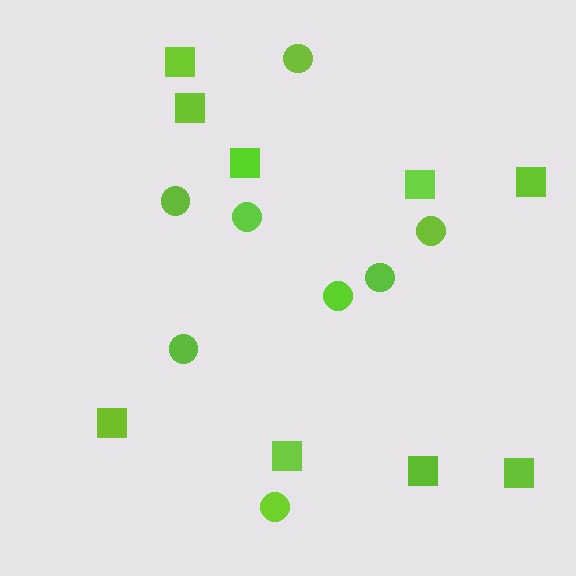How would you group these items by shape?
There are 2 groups: one group of squares (9) and one group of circles (8).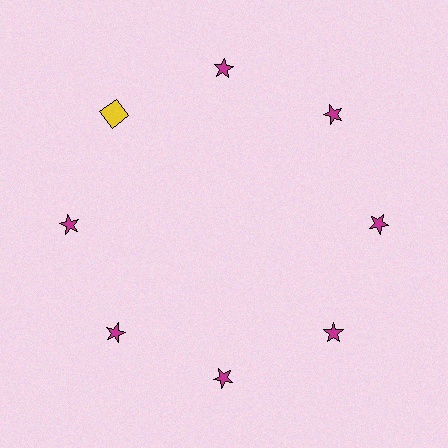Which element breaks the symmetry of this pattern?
The yellow square at roughly the 10 o'clock position breaks the symmetry. All other shapes are magenta stars.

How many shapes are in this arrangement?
There are 8 shapes arranged in a ring pattern.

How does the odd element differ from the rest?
It differs in both color (yellow instead of magenta) and shape (square instead of star).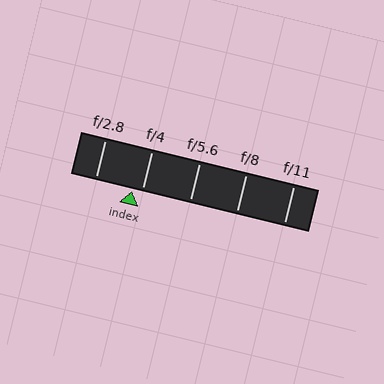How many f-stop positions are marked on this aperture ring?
There are 5 f-stop positions marked.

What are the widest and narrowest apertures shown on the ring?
The widest aperture shown is f/2.8 and the narrowest is f/11.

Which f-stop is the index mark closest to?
The index mark is closest to f/4.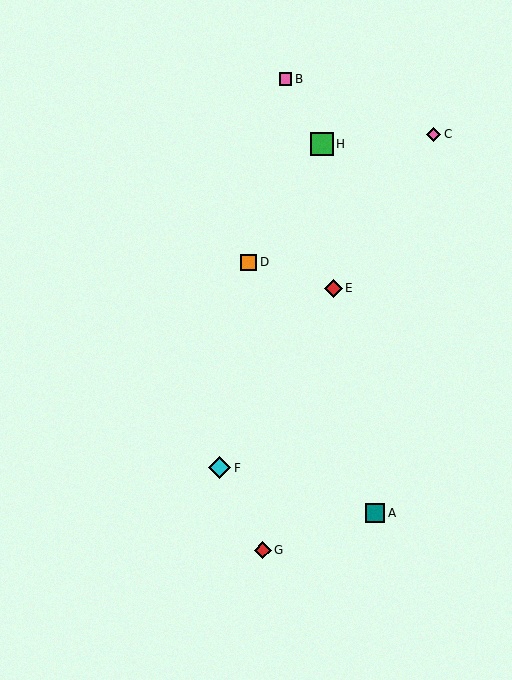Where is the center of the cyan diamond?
The center of the cyan diamond is at (220, 468).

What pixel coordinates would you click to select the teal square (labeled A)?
Click at (375, 513) to select the teal square A.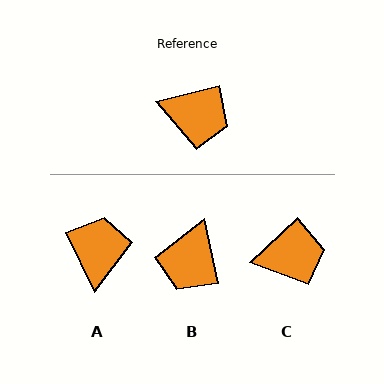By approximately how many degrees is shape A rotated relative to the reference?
Approximately 102 degrees counter-clockwise.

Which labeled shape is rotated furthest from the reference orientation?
A, about 102 degrees away.